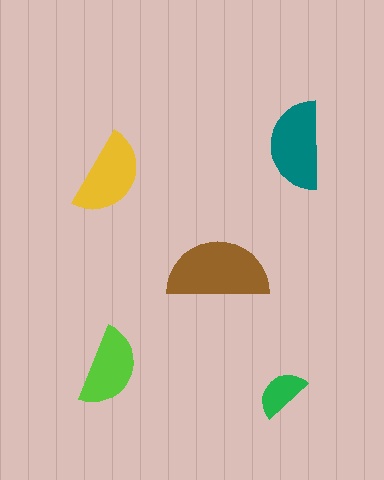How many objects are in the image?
There are 5 objects in the image.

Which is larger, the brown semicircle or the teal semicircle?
The brown one.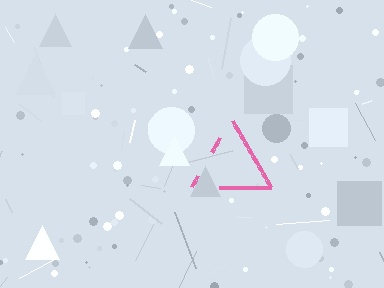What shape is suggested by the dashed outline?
The dashed outline suggests a triangle.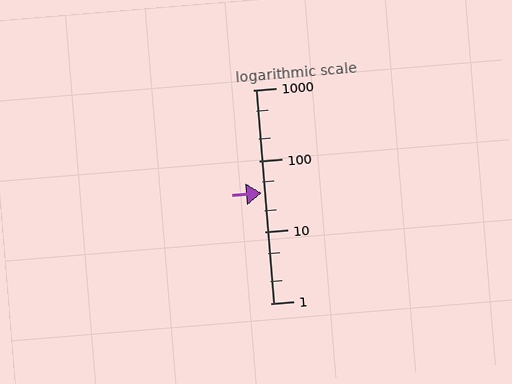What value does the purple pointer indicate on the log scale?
The pointer indicates approximately 35.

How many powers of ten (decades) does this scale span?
The scale spans 3 decades, from 1 to 1000.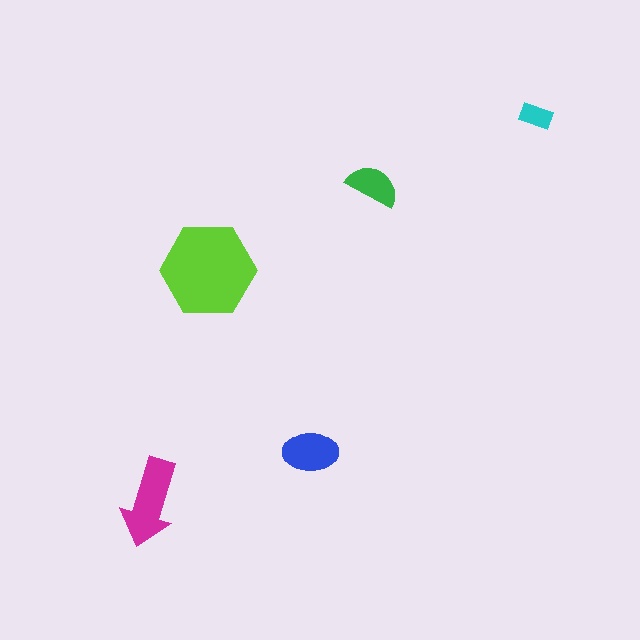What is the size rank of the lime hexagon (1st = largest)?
1st.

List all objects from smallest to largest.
The cyan rectangle, the green semicircle, the blue ellipse, the magenta arrow, the lime hexagon.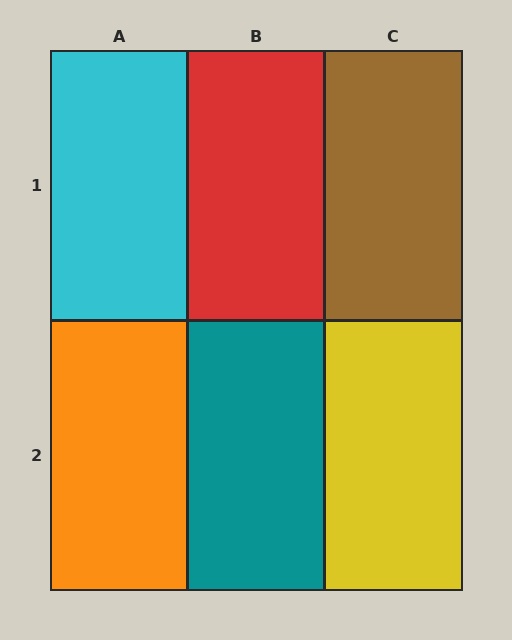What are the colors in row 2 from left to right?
Orange, teal, yellow.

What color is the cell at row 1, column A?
Cyan.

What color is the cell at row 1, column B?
Red.